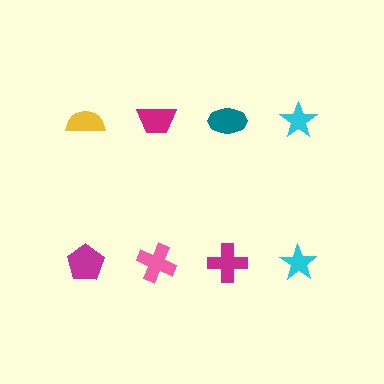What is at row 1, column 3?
A teal ellipse.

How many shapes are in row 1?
4 shapes.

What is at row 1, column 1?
A yellow semicircle.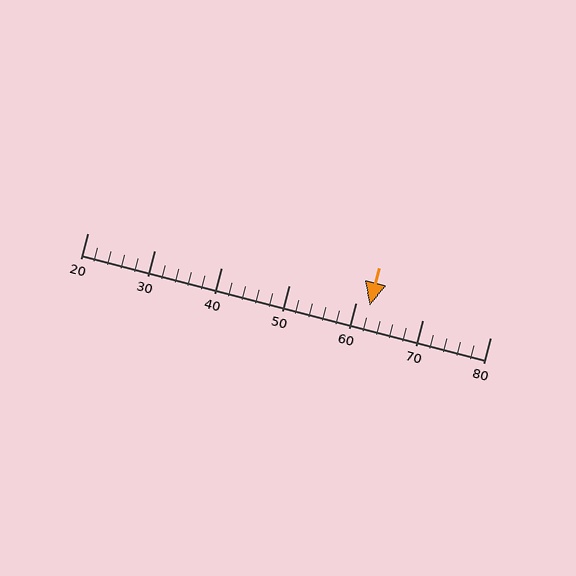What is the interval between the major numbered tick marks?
The major tick marks are spaced 10 units apart.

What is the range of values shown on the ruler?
The ruler shows values from 20 to 80.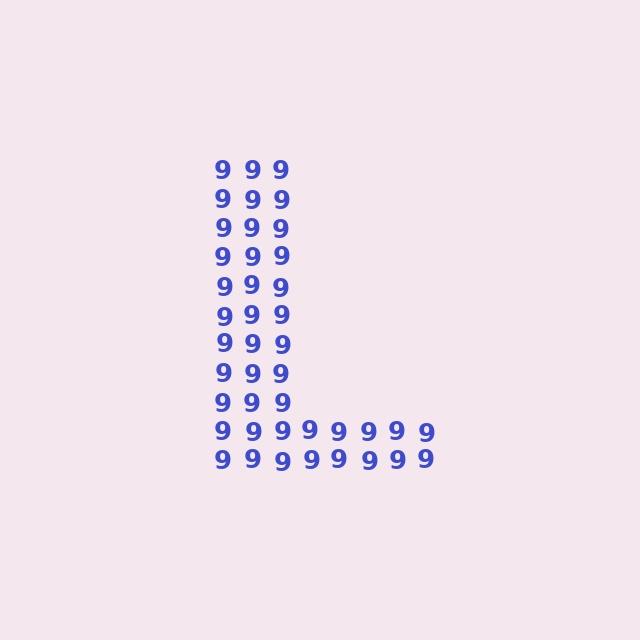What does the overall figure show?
The overall figure shows the letter L.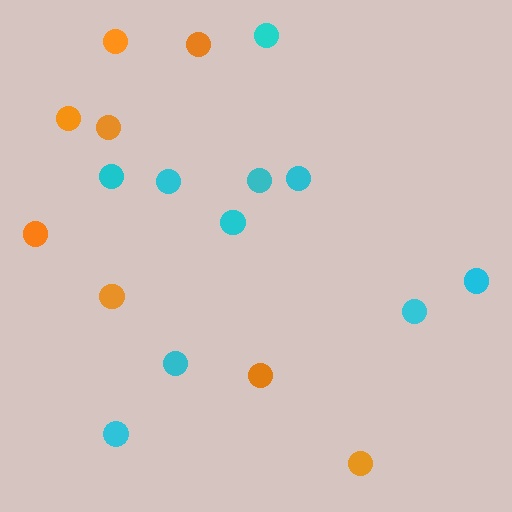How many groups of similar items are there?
There are 2 groups: one group of cyan circles (10) and one group of orange circles (8).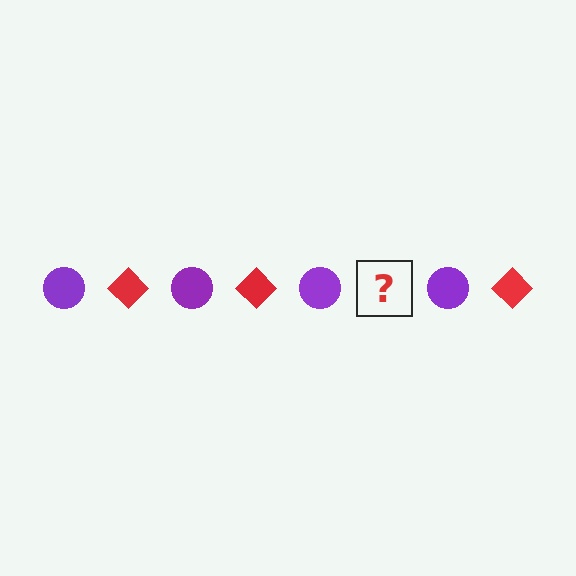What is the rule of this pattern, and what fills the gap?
The rule is that the pattern alternates between purple circle and red diamond. The gap should be filled with a red diamond.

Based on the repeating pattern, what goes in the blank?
The blank should be a red diamond.